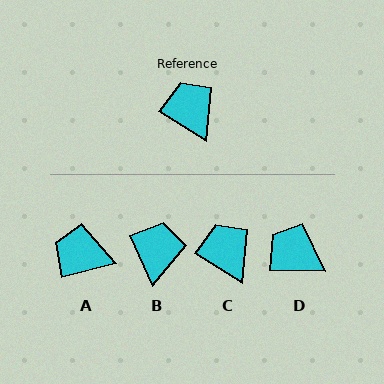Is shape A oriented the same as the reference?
No, it is off by about 47 degrees.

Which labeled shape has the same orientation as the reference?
C.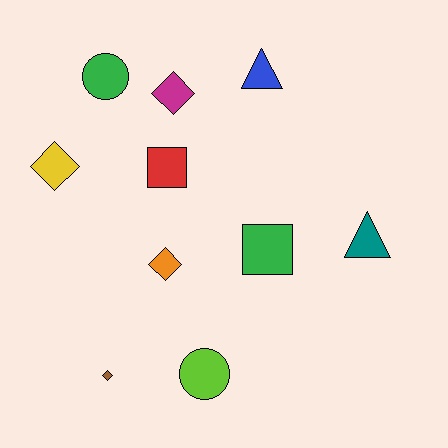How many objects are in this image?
There are 10 objects.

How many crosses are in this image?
There are no crosses.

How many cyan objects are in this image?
There are no cyan objects.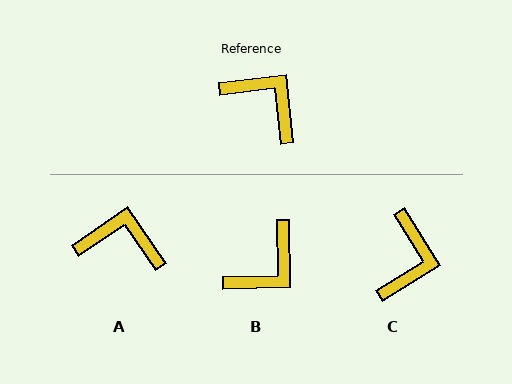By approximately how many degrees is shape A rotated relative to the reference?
Approximately 28 degrees counter-clockwise.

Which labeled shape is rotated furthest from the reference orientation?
B, about 95 degrees away.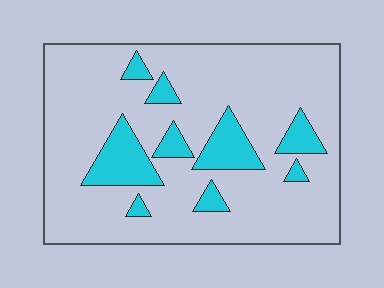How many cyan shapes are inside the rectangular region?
9.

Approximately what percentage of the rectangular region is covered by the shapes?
Approximately 15%.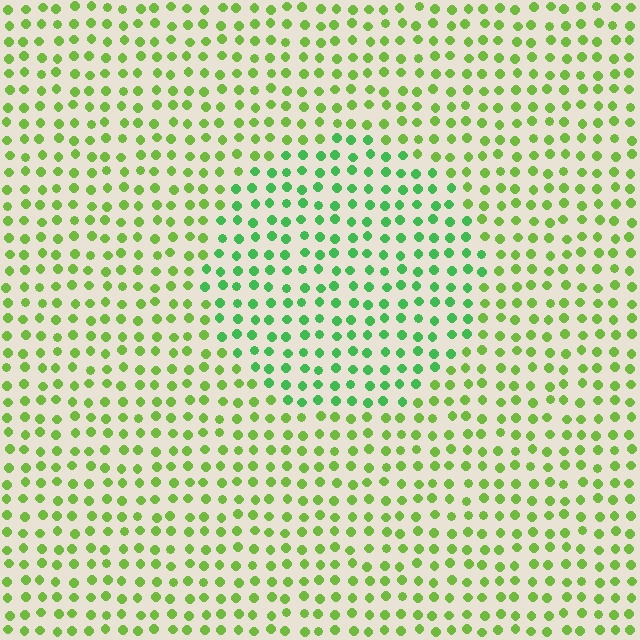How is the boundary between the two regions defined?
The boundary is defined purely by a slight shift in hue (about 33 degrees). Spacing, size, and orientation are identical on both sides.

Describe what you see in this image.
The image is filled with small lime elements in a uniform arrangement. A circle-shaped region is visible where the elements are tinted to a slightly different hue, forming a subtle color boundary.